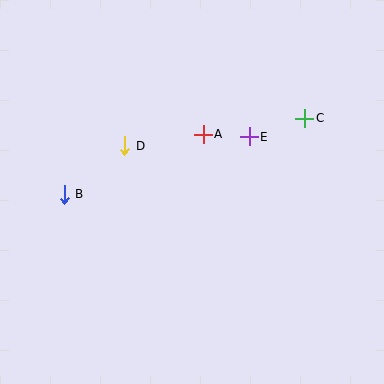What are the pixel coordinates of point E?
Point E is at (249, 137).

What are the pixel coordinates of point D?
Point D is at (125, 146).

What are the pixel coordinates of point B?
Point B is at (64, 194).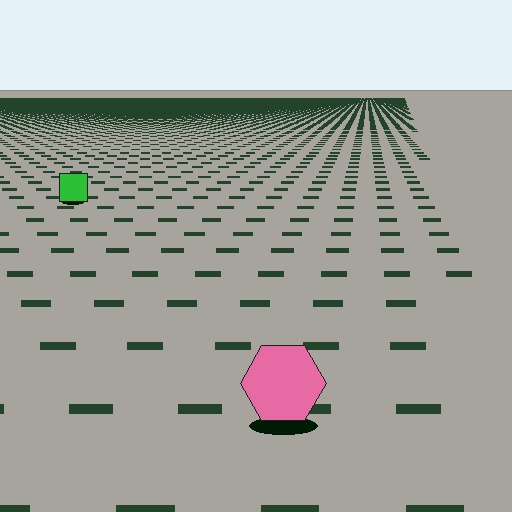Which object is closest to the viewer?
The pink hexagon is closest. The texture marks near it are larger and more spread out.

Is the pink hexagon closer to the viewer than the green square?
Yes. The pink hexagon is closer — you can tell from the texture gradient: the ground texture is coarser near it.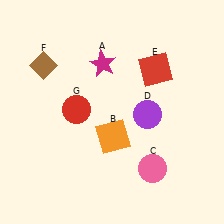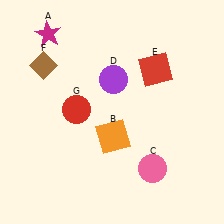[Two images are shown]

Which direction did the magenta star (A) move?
The magenta star (A) moved left.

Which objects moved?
The objects that moved are: the magenta star (A), the purple circle (D).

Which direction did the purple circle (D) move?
The purple circle (D) moved up.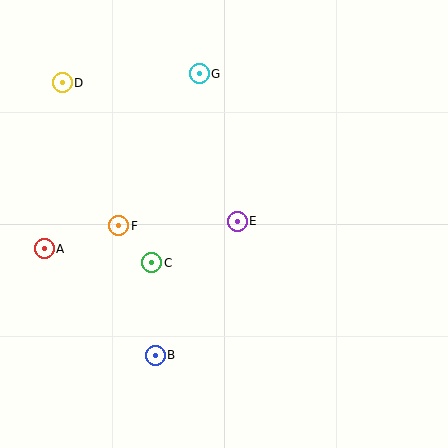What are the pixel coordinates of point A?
Point A is at (44, 249).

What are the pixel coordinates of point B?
Point B is at (155, 355).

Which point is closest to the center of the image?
Point E at (237, 221) is closest to the center.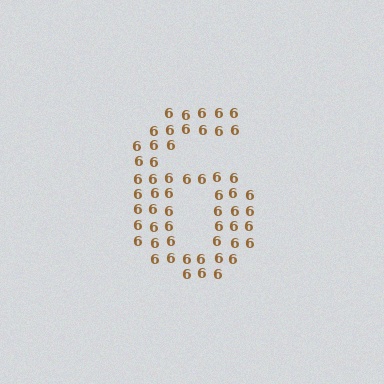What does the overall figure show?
The overall figure shows the digit 6.